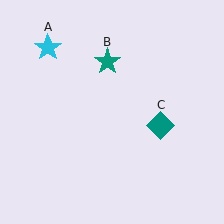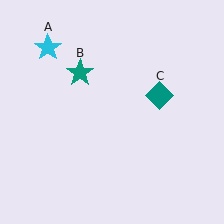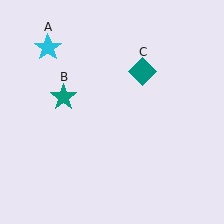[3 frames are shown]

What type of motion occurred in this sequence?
The teal star (object B), teal diamond (object C) rotated counterclockwise around the center of the scene.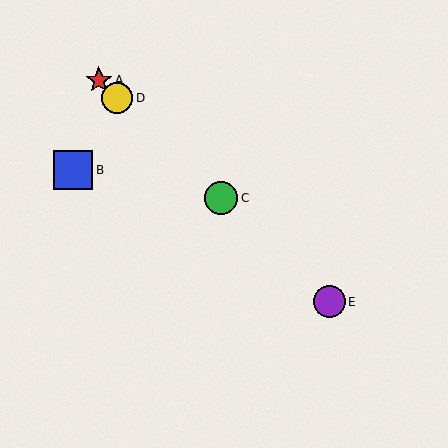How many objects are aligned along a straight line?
4 objects (A, C, D, E) are aligned along a straight line.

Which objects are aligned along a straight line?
Objects A, C, D, E are aligned along a straight line.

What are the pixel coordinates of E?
Object E is at (329, 302).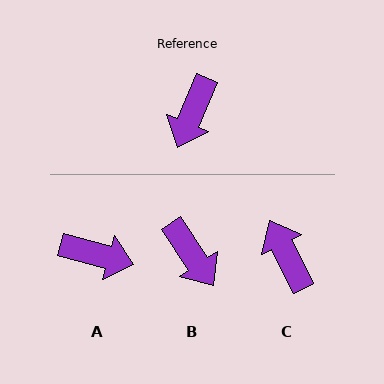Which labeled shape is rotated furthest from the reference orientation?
C, about 131 degrees away.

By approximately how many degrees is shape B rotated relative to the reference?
Approximately 57 degrees counter-clockwise.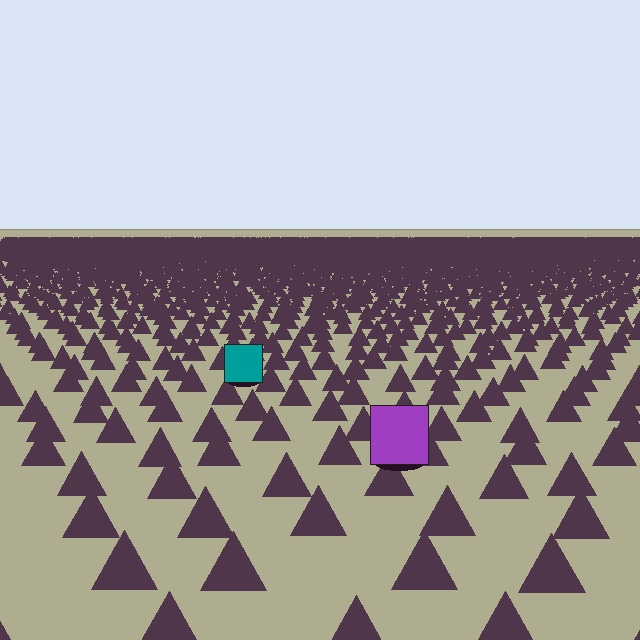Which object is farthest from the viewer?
The teal square is farthest from the viewer. It appears smaller and the ground texture around it is denser.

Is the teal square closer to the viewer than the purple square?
No. The purple square is closer — you can tell from the texture gradient: the ground texture is coarser near it.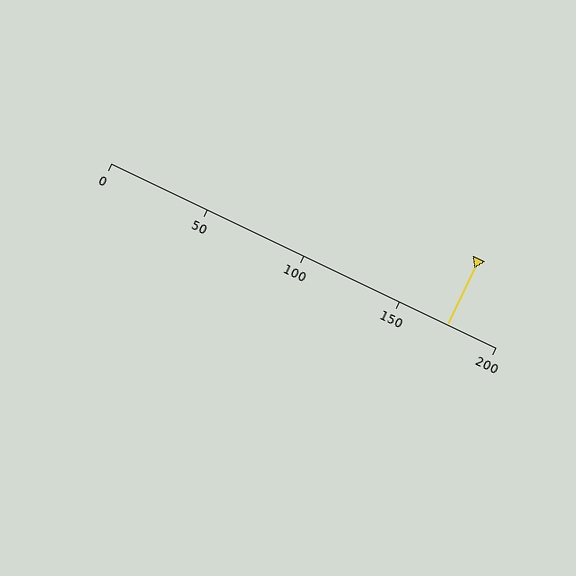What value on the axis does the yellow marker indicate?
The marker indicates approximately 175.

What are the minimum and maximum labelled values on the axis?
The axis runs from 0 to 200.